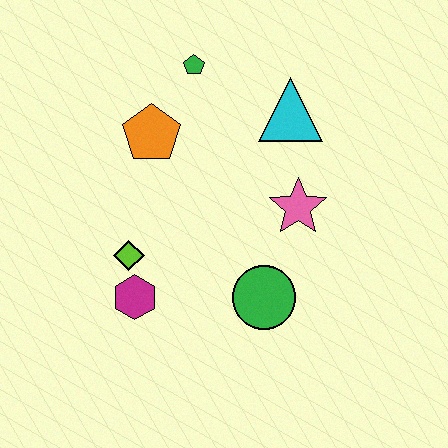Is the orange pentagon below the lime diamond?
No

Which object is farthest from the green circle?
The green pentagon is farthest from the green circle.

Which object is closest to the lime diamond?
The magenta hexagon is closest to the lime diamond.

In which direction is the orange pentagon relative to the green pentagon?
The orange pentagon is below the green pentagon.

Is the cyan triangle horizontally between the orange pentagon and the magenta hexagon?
No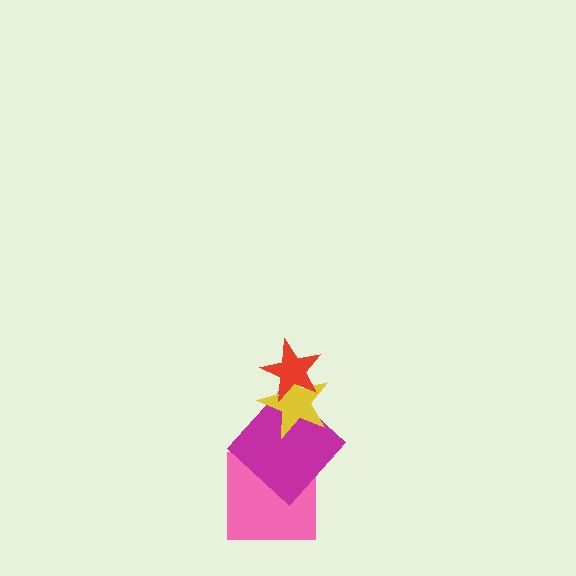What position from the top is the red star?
The red star is 1st from the top.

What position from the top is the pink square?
The pink square is 4th from the top.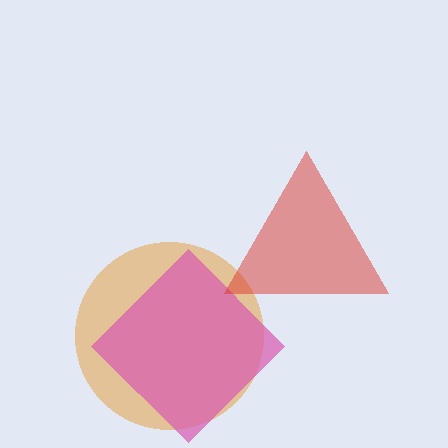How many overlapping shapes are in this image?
There are 3 overlapping shapes in the image.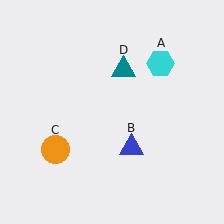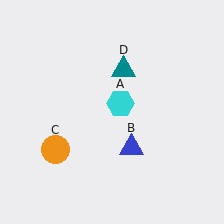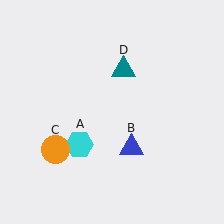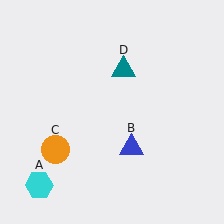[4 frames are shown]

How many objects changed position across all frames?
1 object changed position: cyan hexagon (object A).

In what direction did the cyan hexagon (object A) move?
The cyan hexagon (object A) moved down and to the left.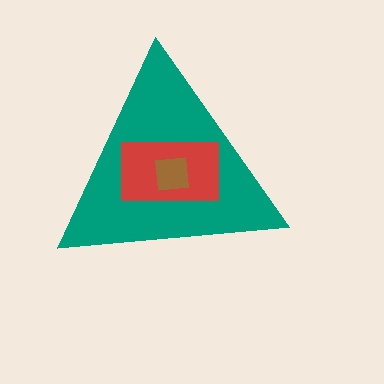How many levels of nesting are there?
3.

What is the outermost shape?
The teal triangle.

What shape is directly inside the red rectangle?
The brown square.